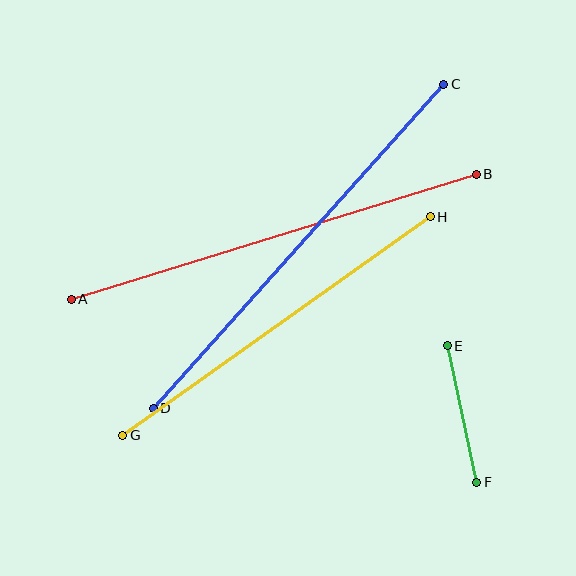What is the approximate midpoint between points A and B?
The midpoint is at approximately (274, 237) pixels.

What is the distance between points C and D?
The distance is approximately 435 pixels.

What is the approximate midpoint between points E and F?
The midpoint is at approximately (462, 414) pixels.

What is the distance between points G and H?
The distance is approximately 377 pixels.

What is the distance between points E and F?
The distance is approximately 140 pixels.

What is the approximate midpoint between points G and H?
The midpoint is at approximately (277, 326) pixels.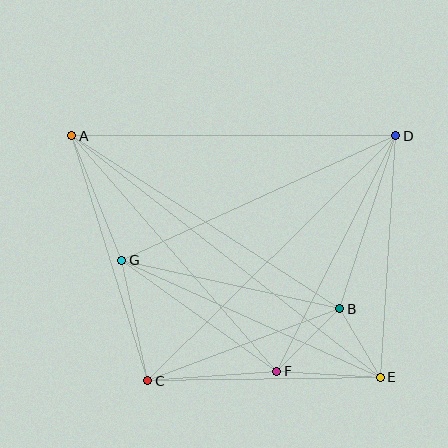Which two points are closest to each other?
Points B and E are closest to each other.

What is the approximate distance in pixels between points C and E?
The distance between C and E is approximately 233 pixels.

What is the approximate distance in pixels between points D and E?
The distance between D and E is approximately 242 pixels.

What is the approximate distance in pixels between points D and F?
The distance between D and F is approximately 264 pixels.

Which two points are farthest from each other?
Points A and E are farthest from each other.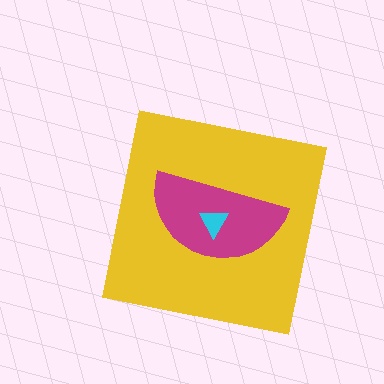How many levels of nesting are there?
3.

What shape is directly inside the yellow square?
The magenta semicircle.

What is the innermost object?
The cyan triangle.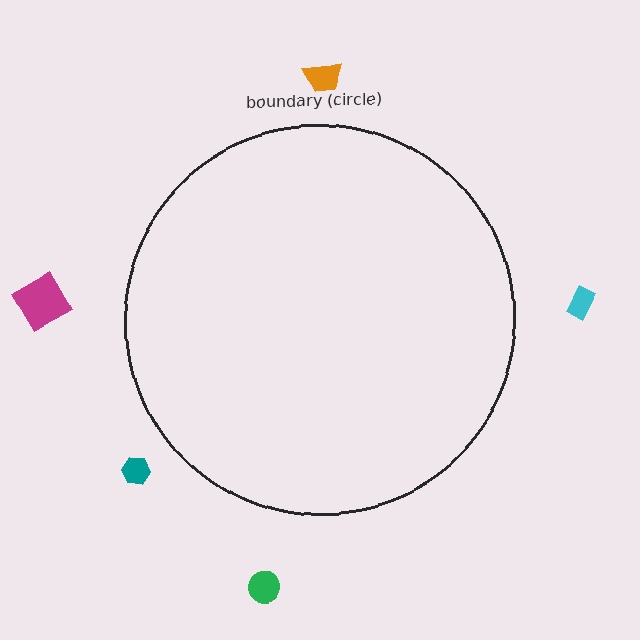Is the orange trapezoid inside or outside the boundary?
Outside.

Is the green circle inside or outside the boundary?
Outside.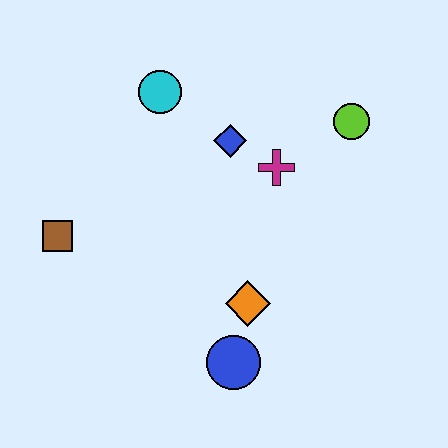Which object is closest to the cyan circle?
The blue diamond is closest to the cyan circle.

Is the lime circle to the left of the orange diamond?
No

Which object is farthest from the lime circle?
The brown square is farthest from the lime circle.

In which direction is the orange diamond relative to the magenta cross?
The orange diamond is below the magenta cross.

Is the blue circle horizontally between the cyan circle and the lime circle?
Yes